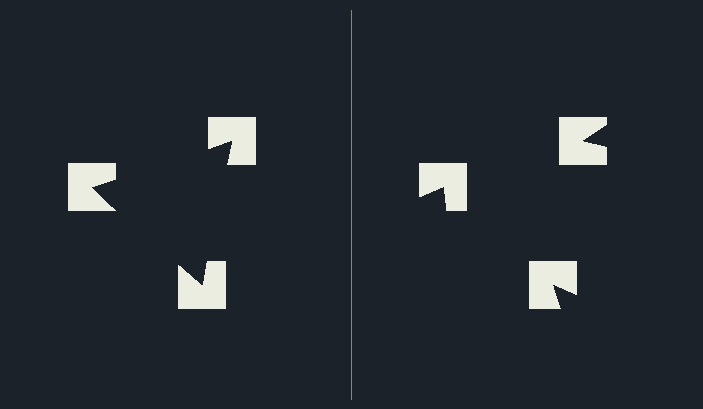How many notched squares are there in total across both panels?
6 — 3 on each side.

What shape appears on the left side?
An illusory triangle.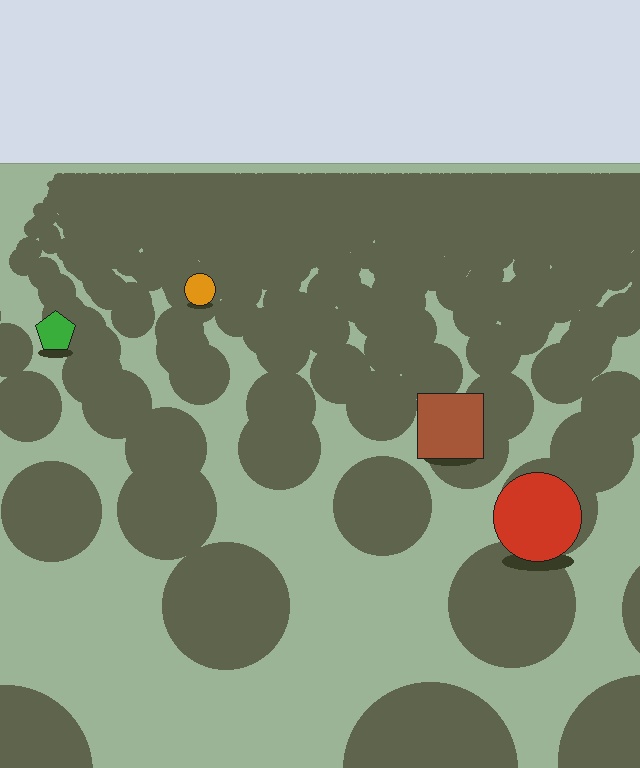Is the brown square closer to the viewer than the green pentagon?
Yes. The brown square is closer — you can tell from the texture gradient: the ground texture is coarser near it.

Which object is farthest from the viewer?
The orange circle is farthest from the viewer. It appears smaller and the ground texture around it is denser.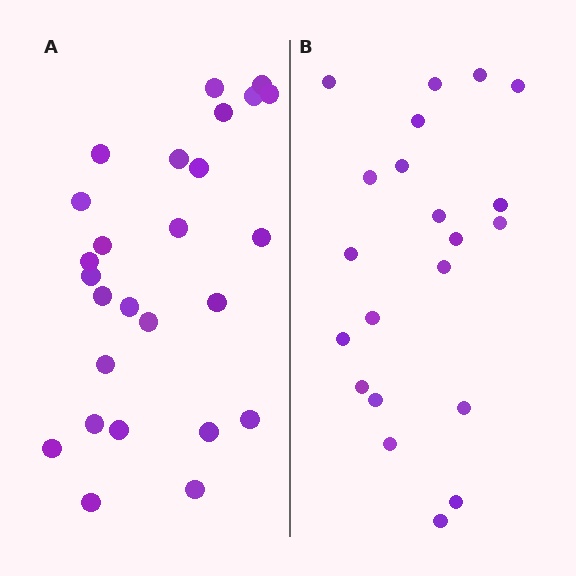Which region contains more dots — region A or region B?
Region A (the left region) has more dots.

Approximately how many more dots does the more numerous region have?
Region A has about 5 more dots than region B.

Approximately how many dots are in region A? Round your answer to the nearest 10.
About 30 dots. (The exact count is 26, which rounds to 30.)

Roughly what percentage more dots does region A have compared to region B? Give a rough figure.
About 25% more.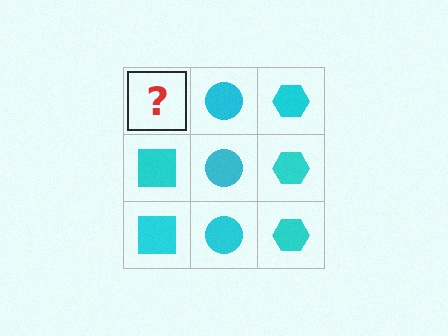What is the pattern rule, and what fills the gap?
The rule is that each column has a consistent shape. The gap should be filled with a cyan square.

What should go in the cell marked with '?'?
The missing cell should contain a cyan square.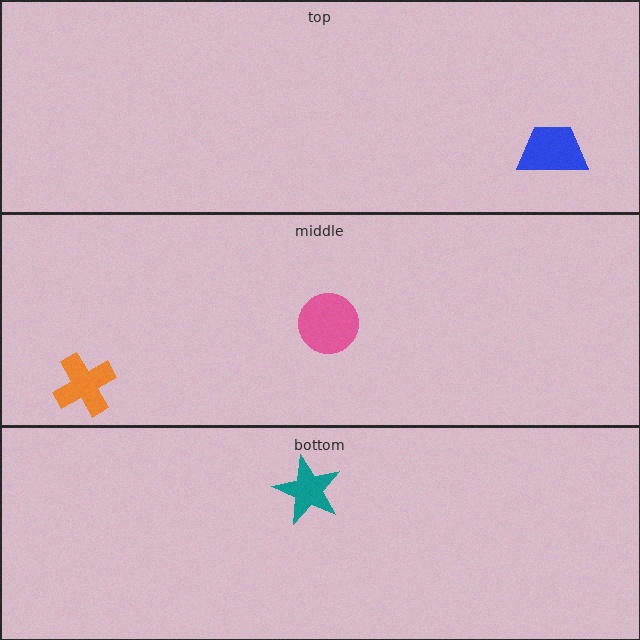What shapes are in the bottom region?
The teal star.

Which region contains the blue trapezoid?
The top region.